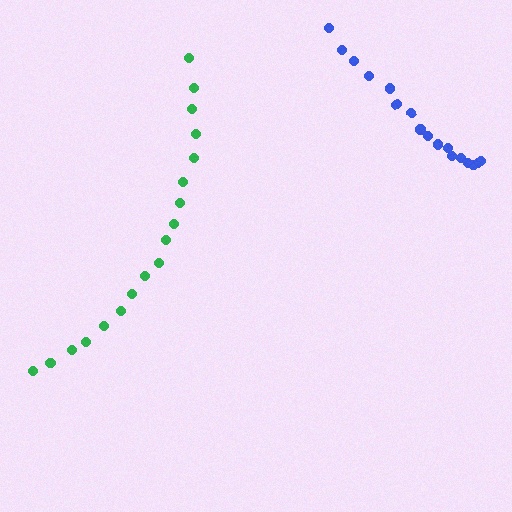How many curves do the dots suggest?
There are 2 distinct paths.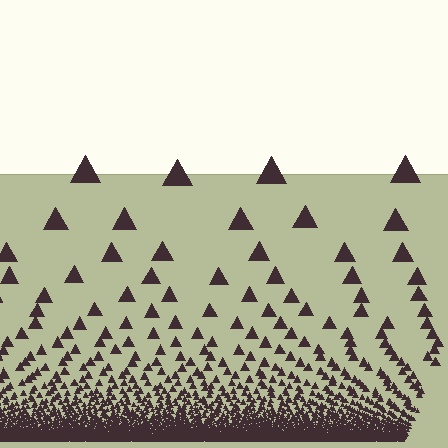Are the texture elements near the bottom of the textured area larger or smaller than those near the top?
Smaller. The gradient is inverted — elements near the bottom are smaller and denser.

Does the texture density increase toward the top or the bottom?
Density increases toward the bottom.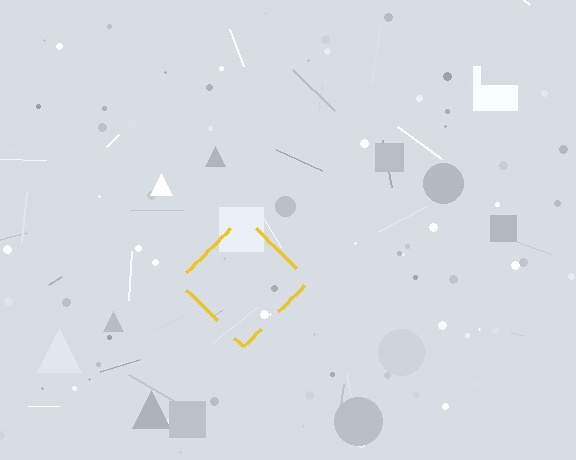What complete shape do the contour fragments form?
The contour fragments form a diamond.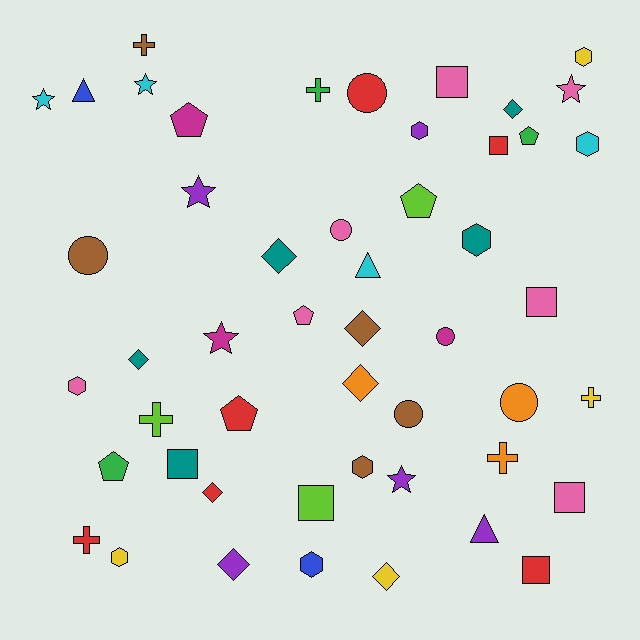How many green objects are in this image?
There are 3 green objects.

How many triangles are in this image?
There are 3 triangles.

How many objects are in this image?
There are 50 objects.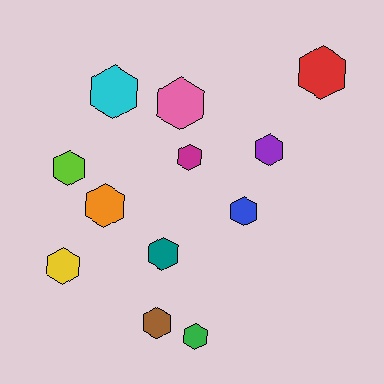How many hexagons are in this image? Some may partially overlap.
There are 12 hexagons.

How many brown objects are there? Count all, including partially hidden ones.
There is 1 brown object.